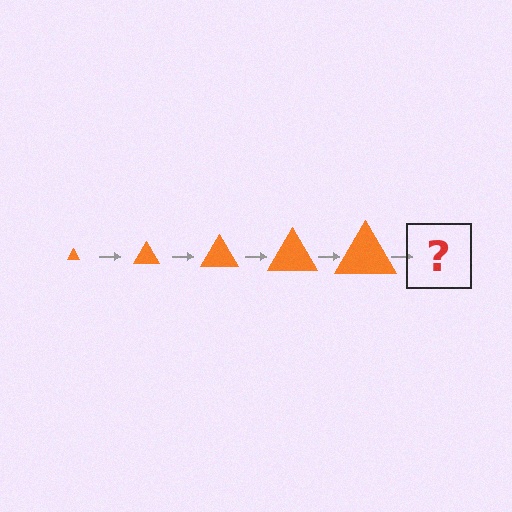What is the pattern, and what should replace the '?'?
The pattern is that the triangle gets progressively larger each step. The '?' should be an orange triangle, larger than the previous one.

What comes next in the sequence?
The next element should be an orange triangle, larger than the previous one.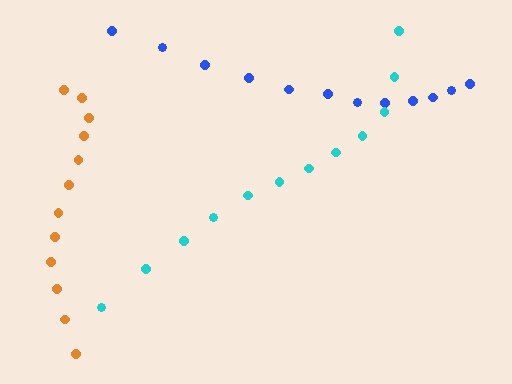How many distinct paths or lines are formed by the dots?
There are 3 distinct paths.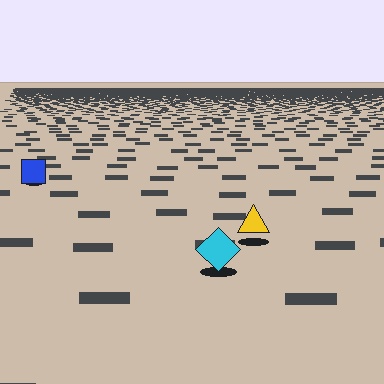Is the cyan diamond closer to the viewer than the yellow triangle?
Yes. The cyan diamond is closer — you can tell from the texture gradient: the ground texture is coarser near it.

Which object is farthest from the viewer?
The blue square is farthest from the viewer. It appears smaller and the ground texture around it is denser.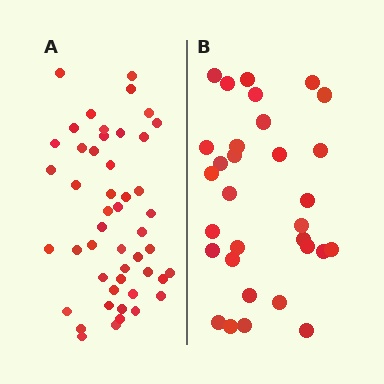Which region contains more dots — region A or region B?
Region A (the left region) has more dots.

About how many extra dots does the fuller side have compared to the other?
Region A has approximately 15 more dots than region B.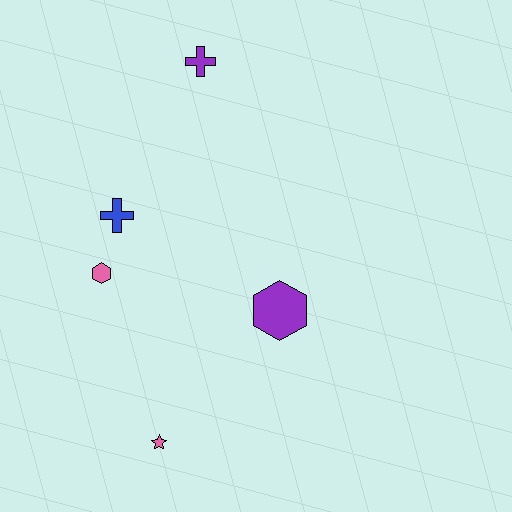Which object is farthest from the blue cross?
The pink star is farthest from the blue cross.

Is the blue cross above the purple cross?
No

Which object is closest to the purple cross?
The blue cross is closest to the purple cross.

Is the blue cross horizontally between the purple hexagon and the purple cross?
No